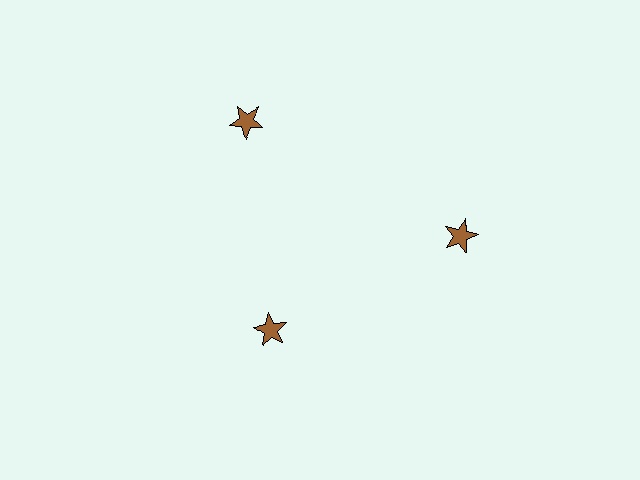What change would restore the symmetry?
The symmetry would be restored by moving it outward, back onto the ring so that all 3 stars sit at equal angles and equal distance from the center.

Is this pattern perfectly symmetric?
No. The 3 brown stars are arranged in a ring, but one element near the 7 o'clock position is pulled inward toward the center, breaking the 3-fold rotational symmetry.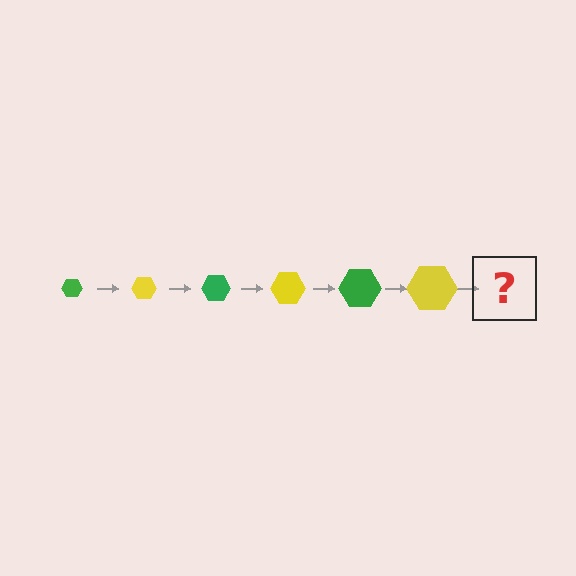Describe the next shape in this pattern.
It should be a green hexagon, larger than the previous one.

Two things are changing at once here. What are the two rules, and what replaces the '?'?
The two rules are that the hexagon grows larger each step and the color cycles through green and yellow. The '?' should be a green hexagon, larger than the previous one.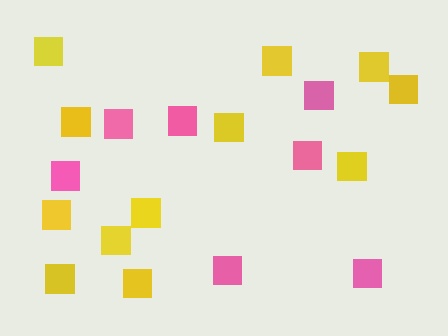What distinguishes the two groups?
There are 2 groups: one group of yellow squares (12) and one group of pink squares (7).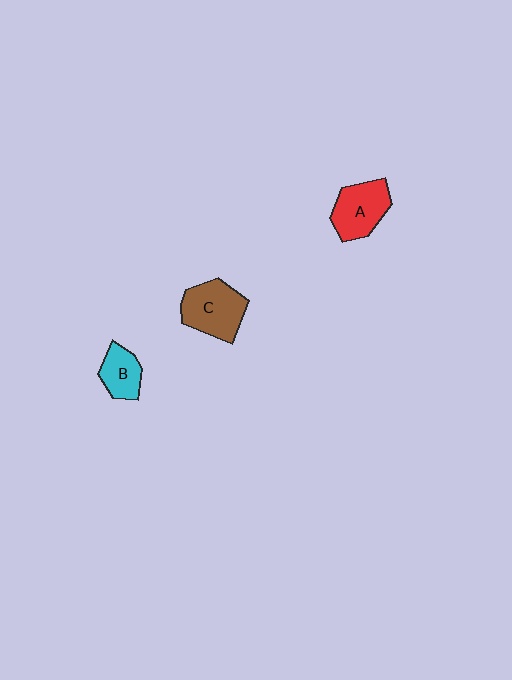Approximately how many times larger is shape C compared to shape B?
Approximately 1.7 times.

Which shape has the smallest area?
Shape B (cyan).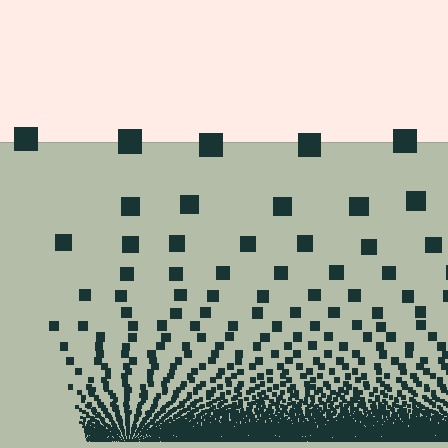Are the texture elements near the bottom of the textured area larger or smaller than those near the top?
Smaller. The gradient is inverted — elements near the bottom are smaller and denser.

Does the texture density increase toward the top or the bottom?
Density increases toward the bottom.